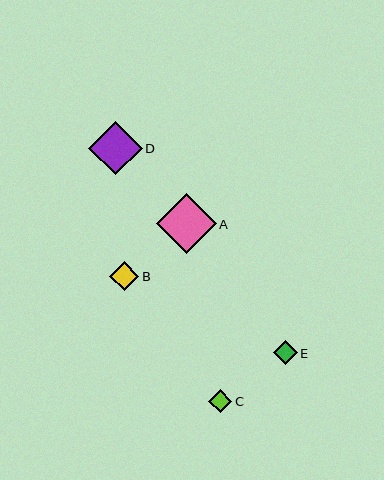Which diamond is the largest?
Diamond A is the largest with a size of approximately 59 pixels.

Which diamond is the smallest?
Diamond E is the smallest with a size of approximately 23 pixels.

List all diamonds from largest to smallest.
From largest to smallest: A, D, B, C, E.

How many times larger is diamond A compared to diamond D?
Diamond A is approximately 1.1 times the size of diamond D.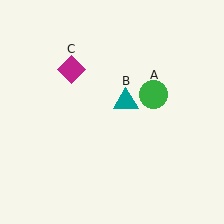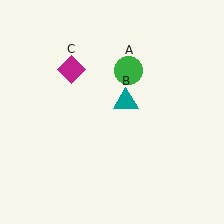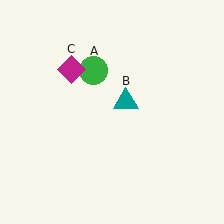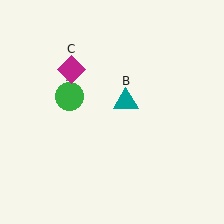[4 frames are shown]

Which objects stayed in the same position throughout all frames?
Teal triangle (object B) and magenta diamond (object C) remained stationary.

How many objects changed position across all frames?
1 object changed position: green circle (object A).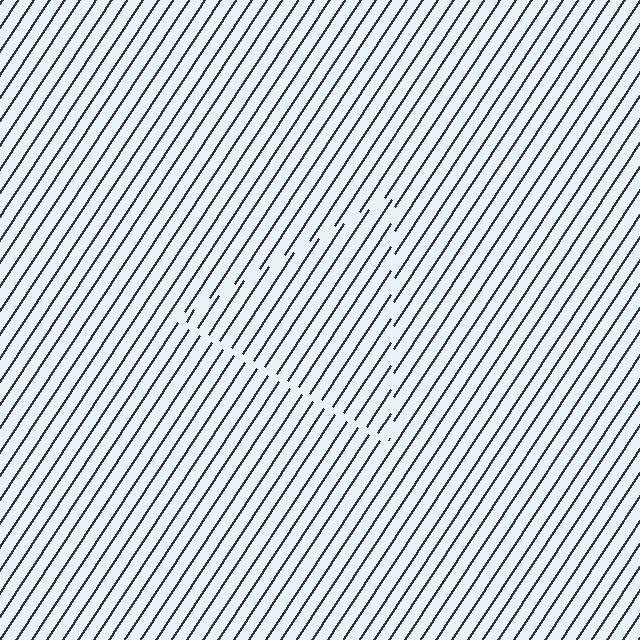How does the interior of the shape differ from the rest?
The interior of the shape contains the same grating, shifted by half a period — the contour is defined by the phase discontinuity where line-ends from the inner and outer gratings abut.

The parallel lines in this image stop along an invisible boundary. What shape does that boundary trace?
An illusory triangle. The interior of the shape contains the same grating, shifted by half a period — the contour is defined by the phase discontinuity where line-ends from the inner and outer gratings abut.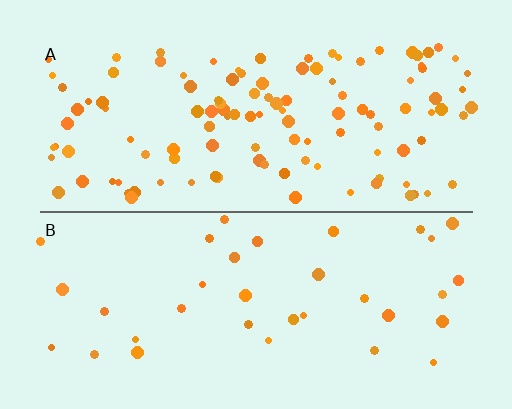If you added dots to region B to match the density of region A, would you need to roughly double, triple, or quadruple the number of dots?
Approximately triple.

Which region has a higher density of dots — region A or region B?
A (the top).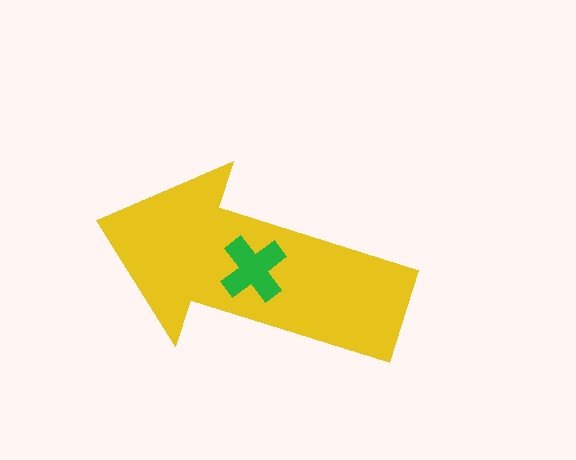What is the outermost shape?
The yellow arrow.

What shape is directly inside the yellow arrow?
The green cross.